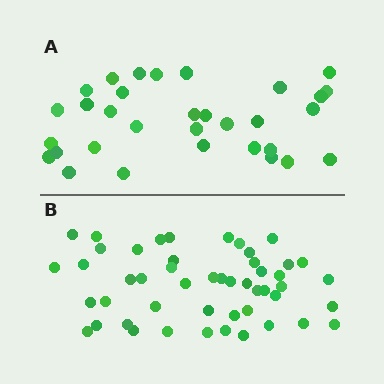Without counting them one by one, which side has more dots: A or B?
Region B (the bottom region) has more dots.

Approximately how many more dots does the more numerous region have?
Region B has approximately 15 more dots than region A.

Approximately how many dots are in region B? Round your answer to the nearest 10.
About 50 dots. (The exact count is 49, which rounds to 50.)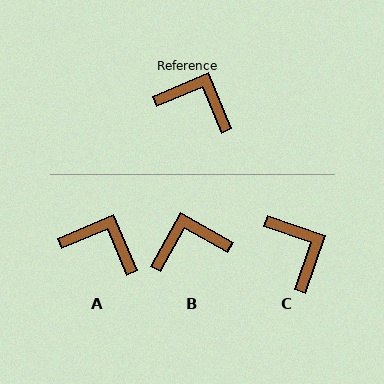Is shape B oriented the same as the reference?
No, it is off by about 38 degrees.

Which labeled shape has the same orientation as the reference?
A.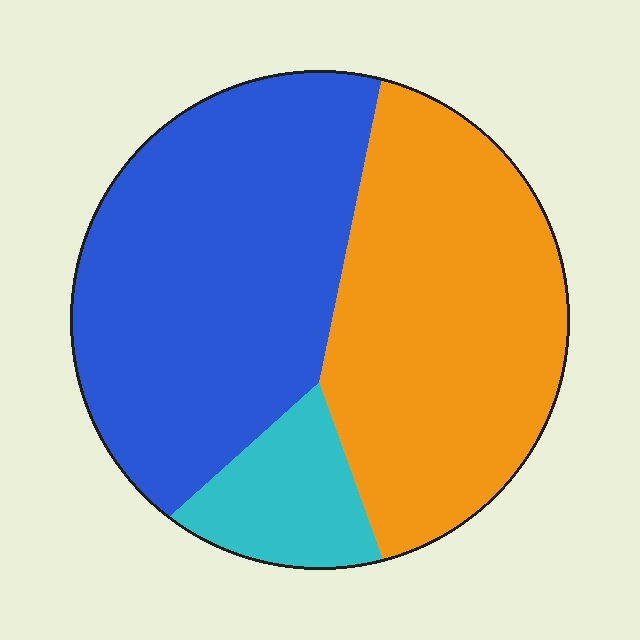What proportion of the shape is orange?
Orange covers about 40% of the shape.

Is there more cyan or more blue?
Blue.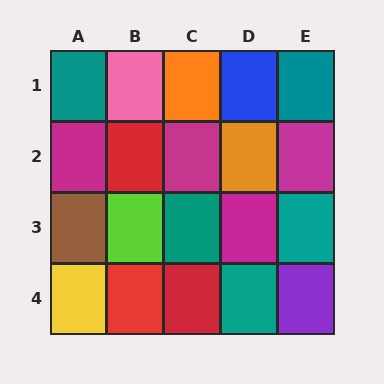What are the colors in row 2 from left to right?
Magenta, red, magenta, orange, magenta.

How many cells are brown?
1 cell is brown.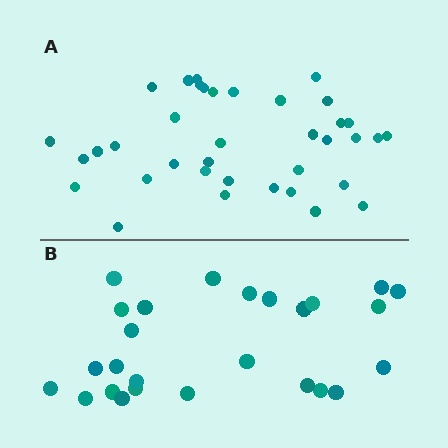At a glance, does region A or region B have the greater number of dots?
Region A (the top region) has more dots.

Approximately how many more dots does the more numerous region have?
Region A has roughly 12 or so more dots than region B.